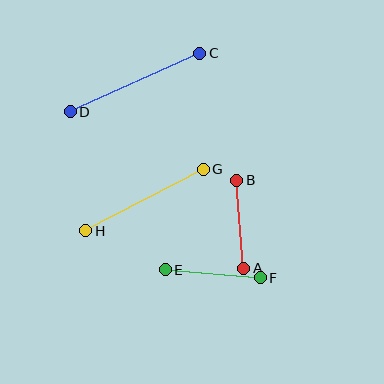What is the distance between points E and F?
The distance is approximately 95 pixels.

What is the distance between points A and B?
The distance is approximately 88 pixels.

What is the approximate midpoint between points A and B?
The midpoint is at approximately (240, 224) pixels.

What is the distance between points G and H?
The distance is approximately 132 pixels.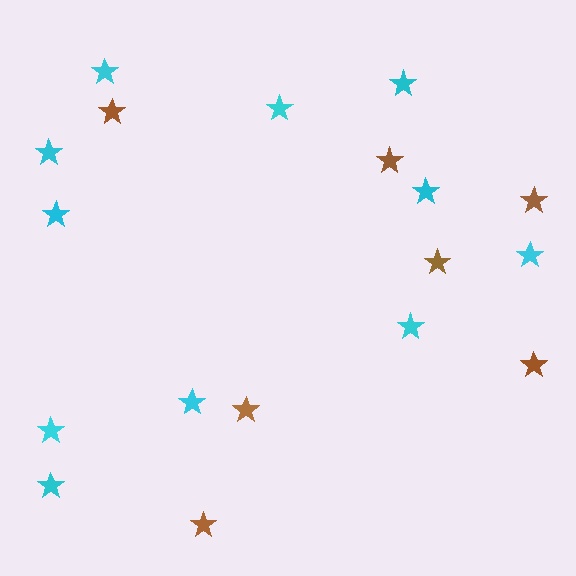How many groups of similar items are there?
There are 2 groups: one group of cyan stars (11) and one group of brown stars (7).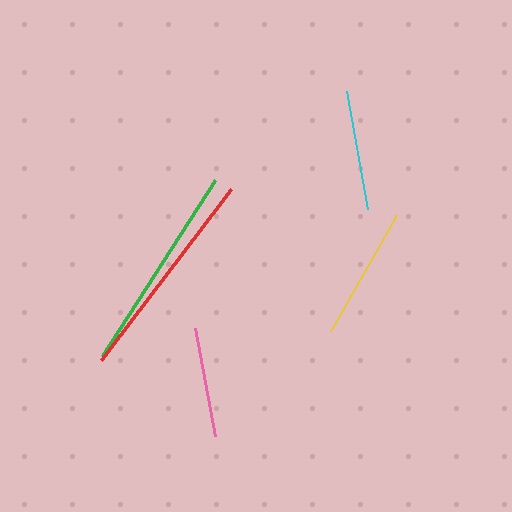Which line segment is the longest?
The red line is the longest at approximately 215 pixels.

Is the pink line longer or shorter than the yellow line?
The yellow line is longer than the pink line.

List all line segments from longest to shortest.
From longest to shortest: red, green, yellow, cyan, pink.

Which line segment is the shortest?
The pink line is the shortest at approximately 110 pixels.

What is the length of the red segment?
The red segment is approximately 215 pixels long.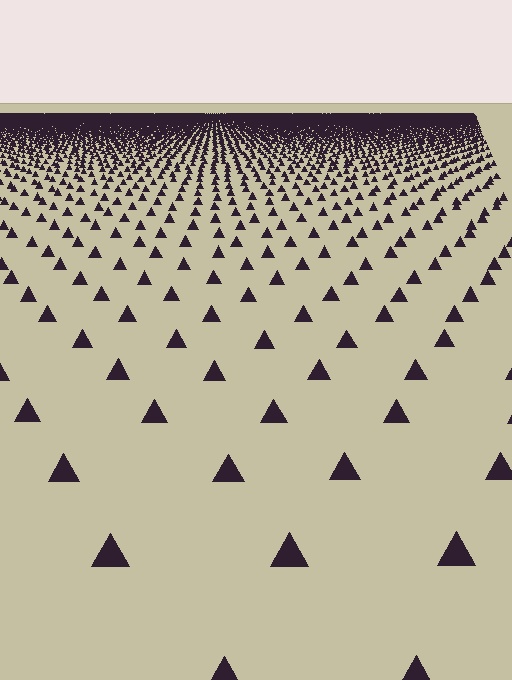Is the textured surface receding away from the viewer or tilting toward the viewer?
The surface is receding away from the viewer. Texture elements get smaller and denser toward the top.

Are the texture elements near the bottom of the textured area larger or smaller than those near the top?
Larger. Near the bottom, elements are closer to the viewer and appear at a bigger on-screen size.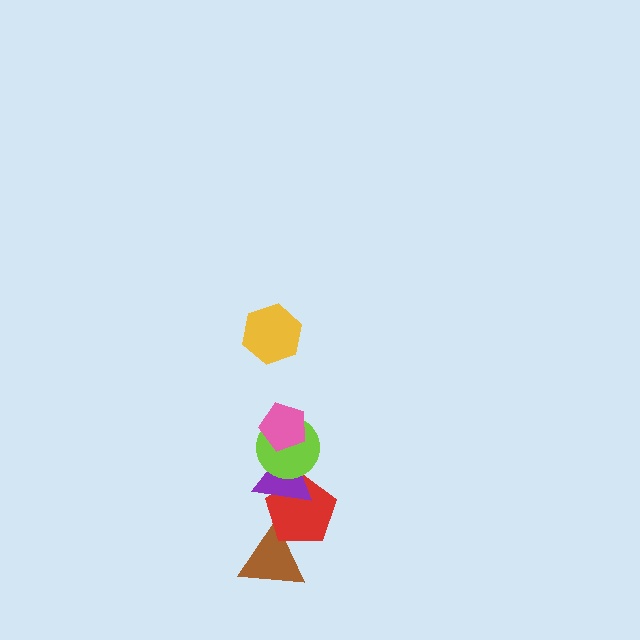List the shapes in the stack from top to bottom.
From top to bottom: the yellow hexagon, the pink pentagon, the lime circle, the purple triangle, the red pentagon, the brown triangle.